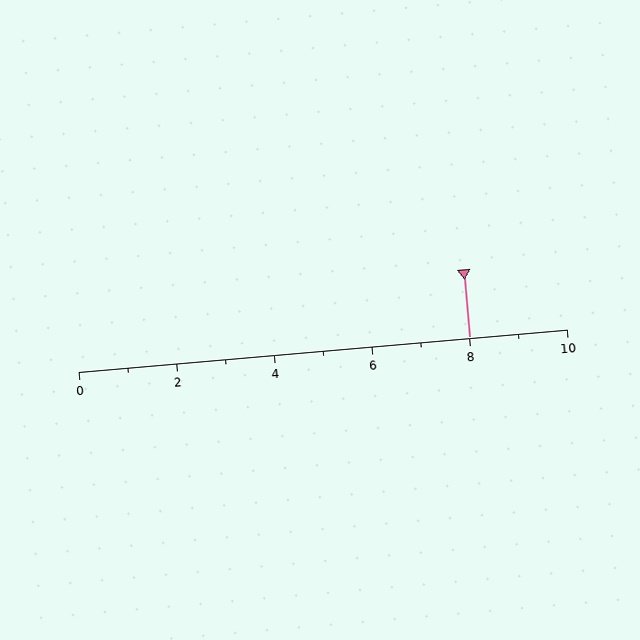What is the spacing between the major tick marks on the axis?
The major ticks are spaced 2 apart.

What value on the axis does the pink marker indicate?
The marker indicates approximately 8.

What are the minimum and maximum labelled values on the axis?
The axis runs from 0 to 10.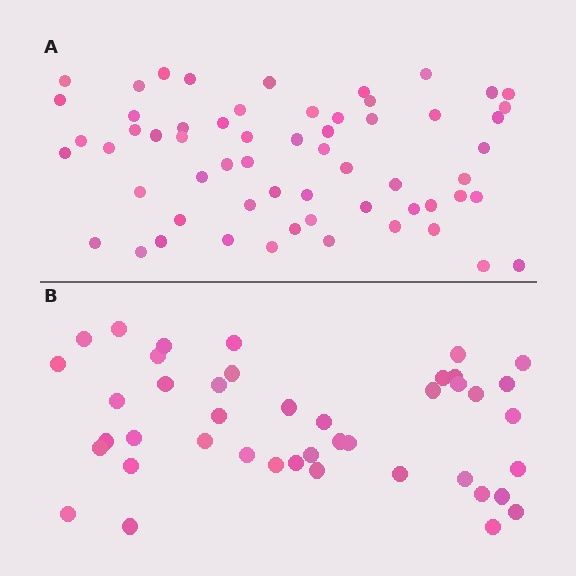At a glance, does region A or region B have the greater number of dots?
Region A (the top region) has more dots.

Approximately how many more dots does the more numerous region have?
Region A has approximately 15 more dots than region B.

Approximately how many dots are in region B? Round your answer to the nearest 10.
About 40 dots. (The exact count is 43, which rounds to 40.)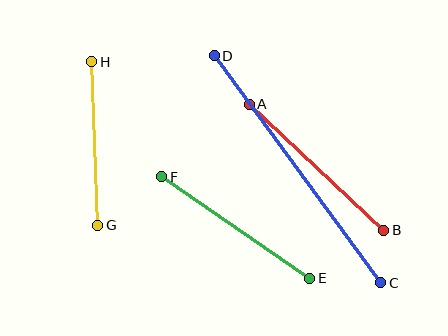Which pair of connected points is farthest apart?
Points C and D are farthest apart.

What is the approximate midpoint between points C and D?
The midpoint is at approximately (298, 169) pixels.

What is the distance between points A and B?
The distance is approximately 184 pixels.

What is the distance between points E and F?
The distance is approximately 179 pixels.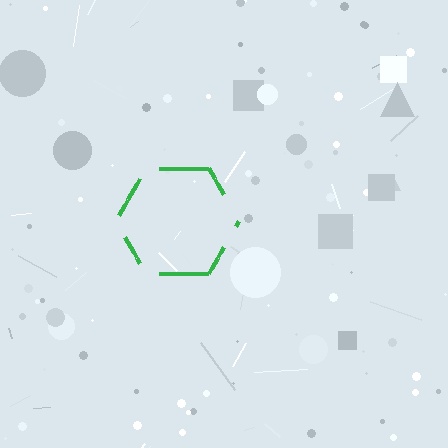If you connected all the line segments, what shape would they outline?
They would outline a hexagon.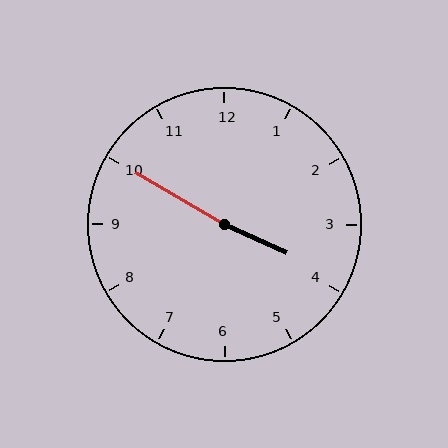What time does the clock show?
3:50.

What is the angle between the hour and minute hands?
Approximately 175 degrees.